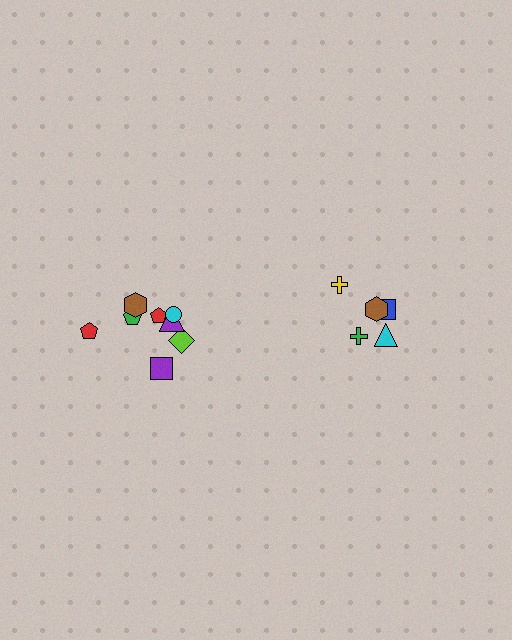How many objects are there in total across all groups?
There are 13 objects.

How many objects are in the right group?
There are 5 objects.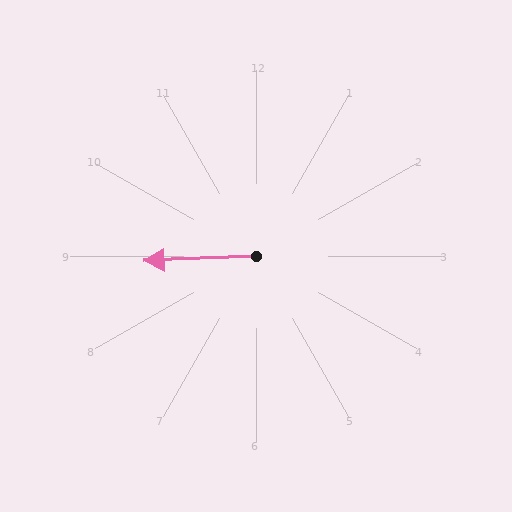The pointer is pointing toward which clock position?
Roughly 9 o'clock.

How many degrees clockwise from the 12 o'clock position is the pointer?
Approximately 268 degrees.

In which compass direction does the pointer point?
West.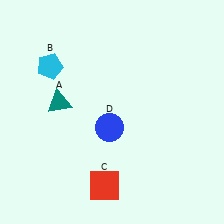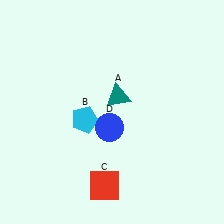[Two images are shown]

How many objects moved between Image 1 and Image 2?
2 objects moved between the two images.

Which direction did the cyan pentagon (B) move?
The cyan pentagon (B) moved down.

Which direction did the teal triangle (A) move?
The teal triangle (A) moved right.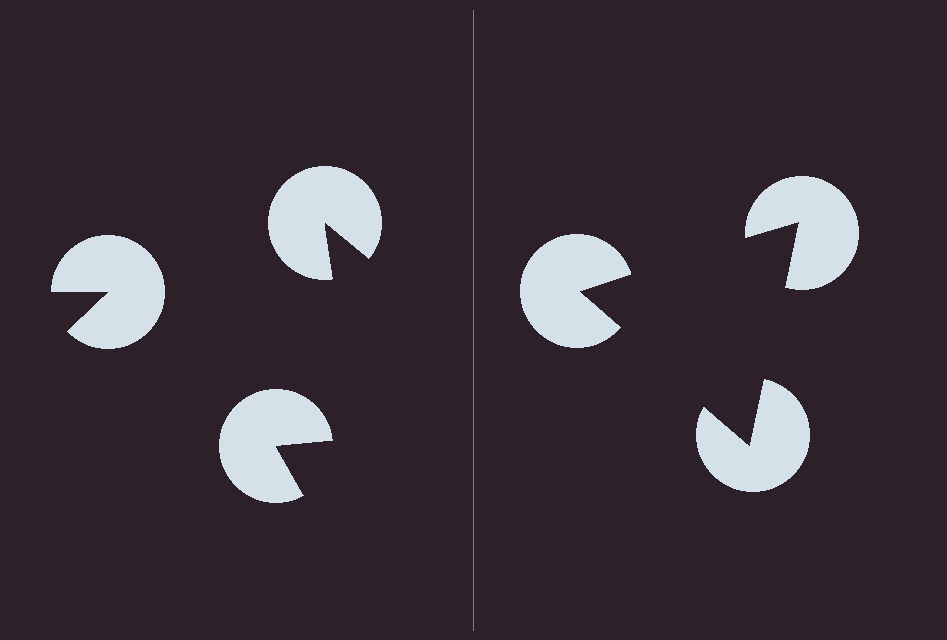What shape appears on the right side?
An illusory triangle.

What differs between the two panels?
The pac-man discs are positioned identically on both sides; only the wedge orientations differ. On the right they align to a triangle; on the left they are misaligned.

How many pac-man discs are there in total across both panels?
6 — 3 on each side.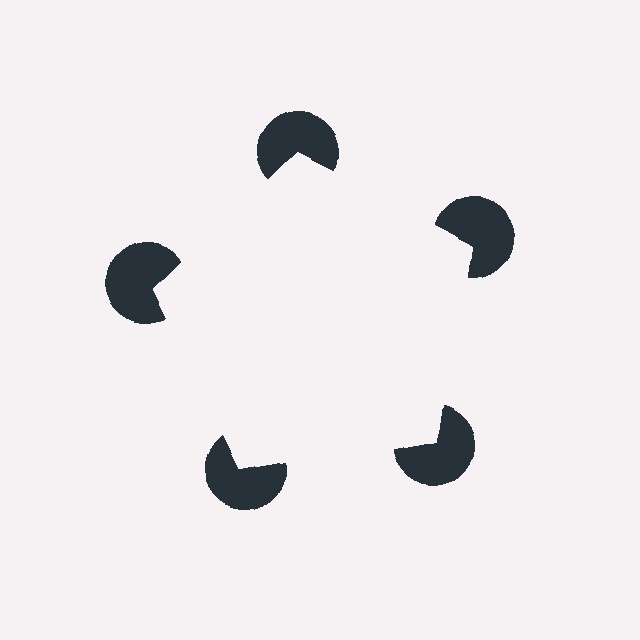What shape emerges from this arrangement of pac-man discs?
An illusory pentagon — its edges are inferred from the aligned wedge cuts in the pac-man discs, not physically drawn.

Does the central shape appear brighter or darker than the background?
It typically appears slightly brighter than the background, even though no actual brightness change is drawn.